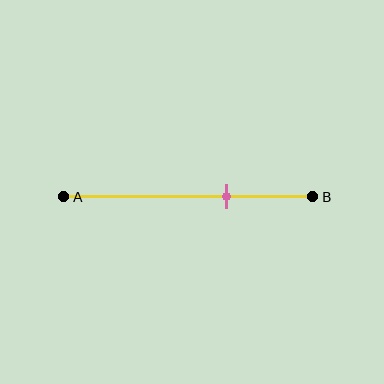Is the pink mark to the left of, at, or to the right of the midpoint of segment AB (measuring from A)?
The pink mark is to the right of the midpoint of segment AB.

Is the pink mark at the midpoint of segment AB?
No, the mark is at about 65% from A, not at the 50% midpoint.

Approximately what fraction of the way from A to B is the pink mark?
The pink mark is approximately 65% of the way from A to B.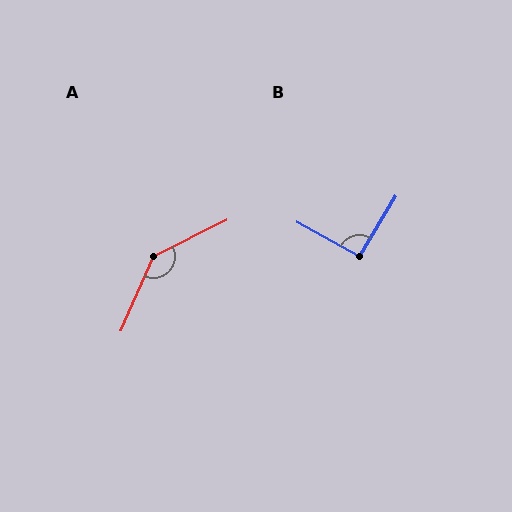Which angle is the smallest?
B, at approximately 92 degrees.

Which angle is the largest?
A, at approximately 140 degrees.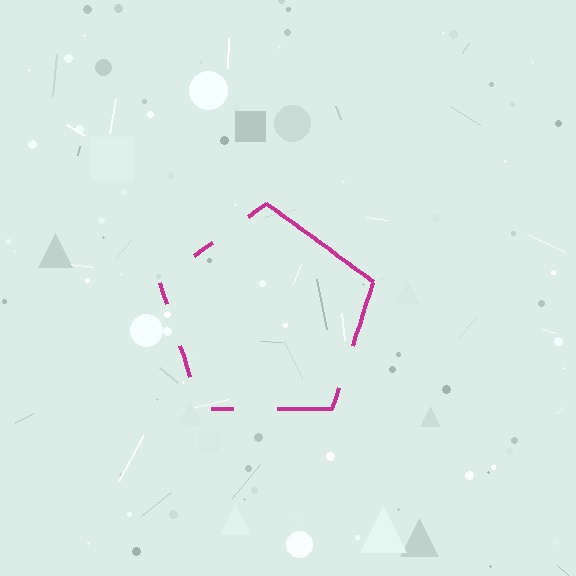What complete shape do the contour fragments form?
The contour fragments form a pentagon.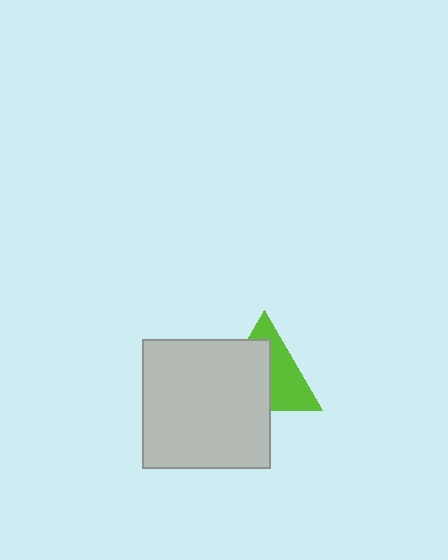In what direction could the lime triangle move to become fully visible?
The lime triangle could move toward the upper-right. That would shift it out from behind the light gray square entirely.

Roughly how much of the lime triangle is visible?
About half of it is visible (roughly 46%).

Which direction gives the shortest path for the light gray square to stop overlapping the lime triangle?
Moving toward the lower-left gives the shortest separation.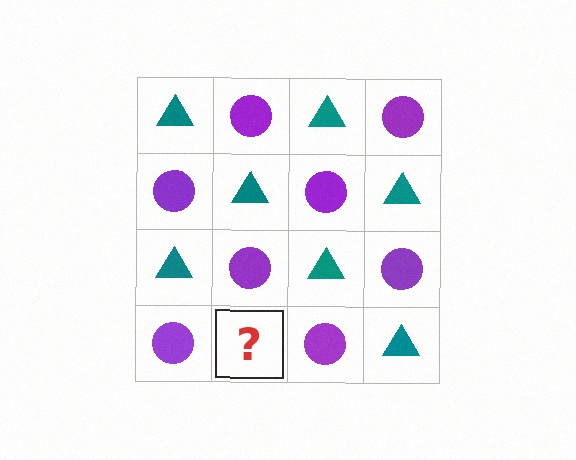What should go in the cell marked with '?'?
The missing cell should contain a teal triangle.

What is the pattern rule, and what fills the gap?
The rule is that it alternates teal triangle and purple circle in a checkerboard pattern. The gap should be filled with a teal triangle.